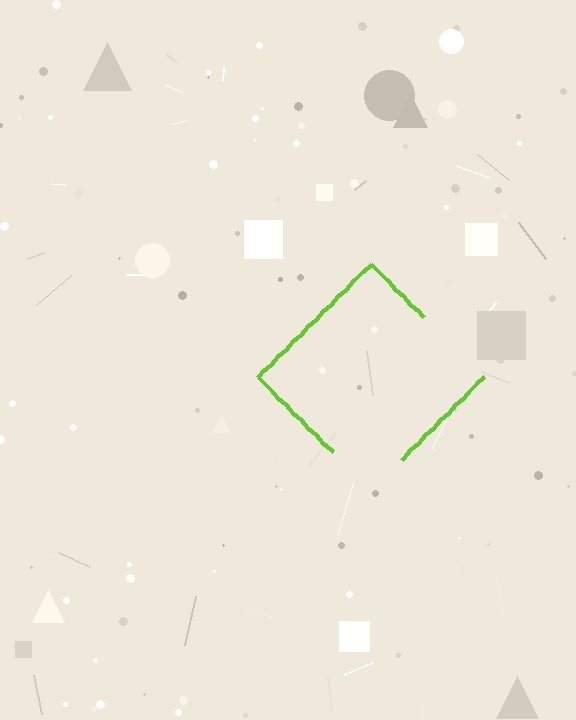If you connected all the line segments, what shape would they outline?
They would outline a diamond.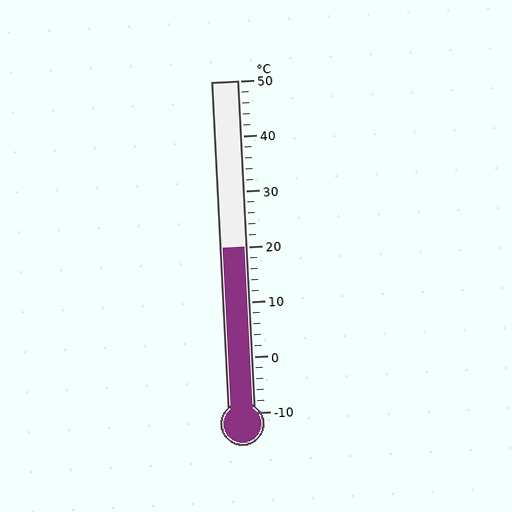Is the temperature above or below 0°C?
The temperature is above 0°C.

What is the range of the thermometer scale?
The thermometer scale ranges from -10°C to 50°C.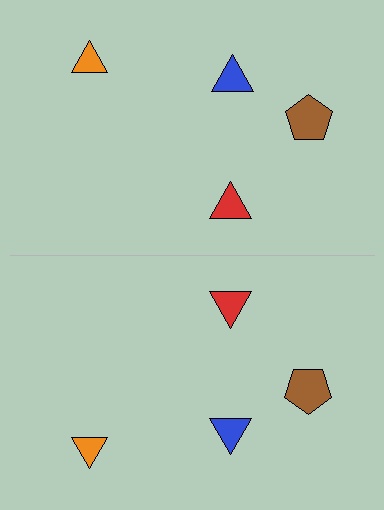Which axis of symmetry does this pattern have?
The pattern has a horizontal axis of symmetry running through the center of the image.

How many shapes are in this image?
There are 8 shapes in this image.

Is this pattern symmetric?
Yes, this pattern has bilateral (reflection) symmetry.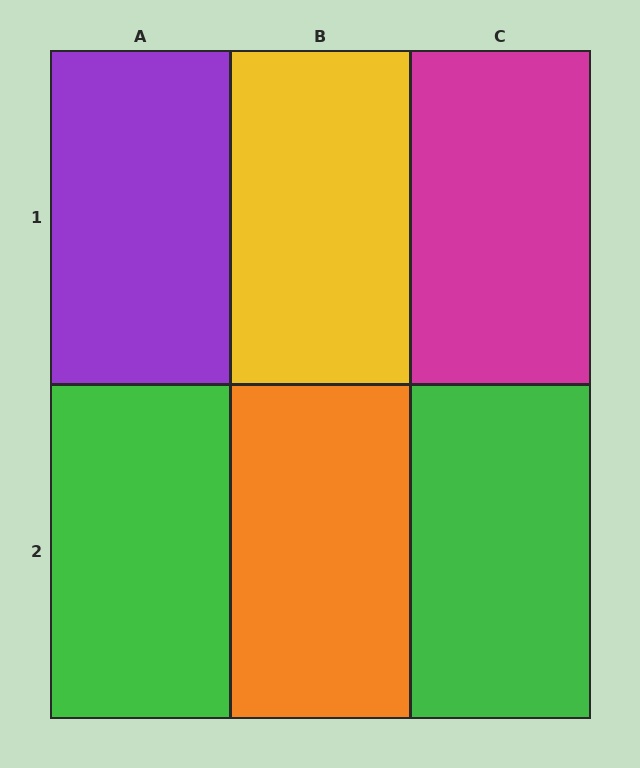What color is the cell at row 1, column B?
Yellow.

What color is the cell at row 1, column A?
Purple.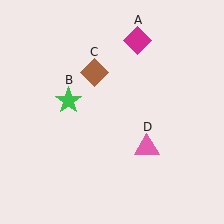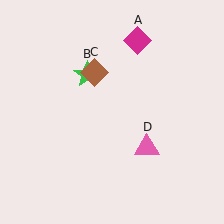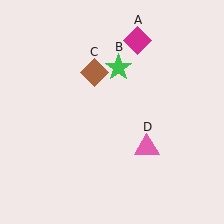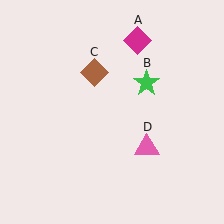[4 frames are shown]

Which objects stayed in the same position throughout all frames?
Magenta diamond (object A) and brown diamond (object C) and pink triangle (object D) remained stationary.